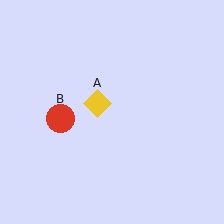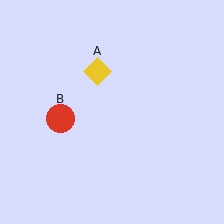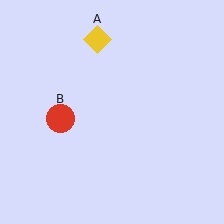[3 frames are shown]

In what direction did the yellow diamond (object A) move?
The yellow diamond (object A) moved up.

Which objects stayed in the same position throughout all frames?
Red circle (object B) remained stationary.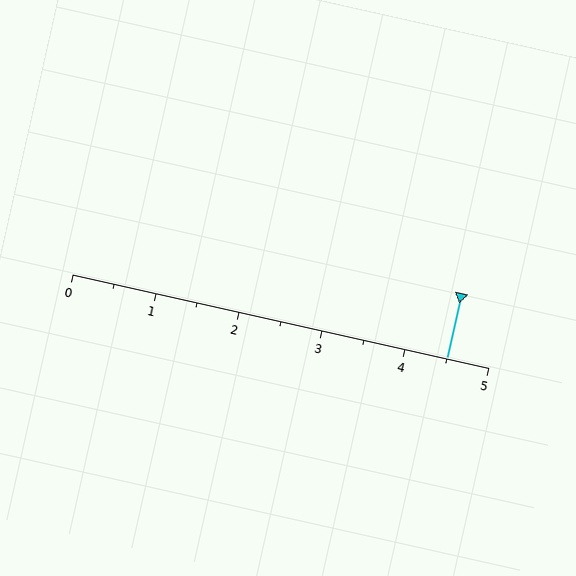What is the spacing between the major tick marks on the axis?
The major ticks are spaced 1 apart.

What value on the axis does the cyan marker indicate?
The marker indicates approximately 4.5.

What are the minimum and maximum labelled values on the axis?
The axis runs from 0 to 5.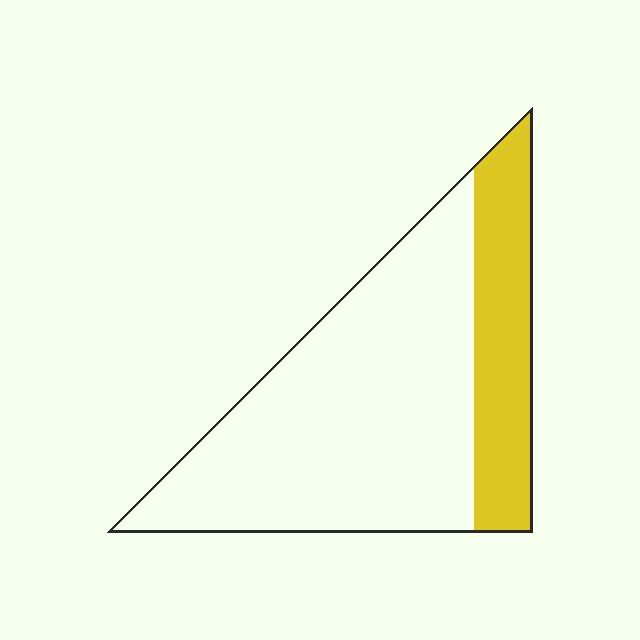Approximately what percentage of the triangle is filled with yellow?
Approximately 25%.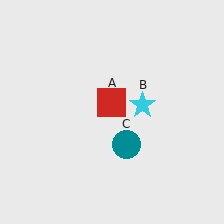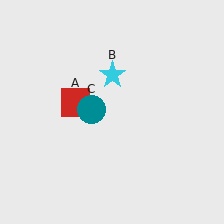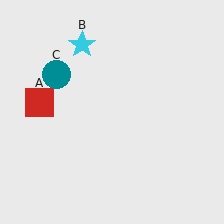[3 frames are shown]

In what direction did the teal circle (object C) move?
The teal circle (object C) moved up and to the left.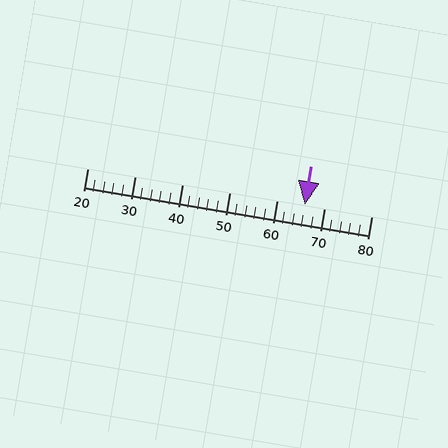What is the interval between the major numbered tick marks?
The major tick marks are spaced 10 units apart.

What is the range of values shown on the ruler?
The ruler shows values from 20 to 80.